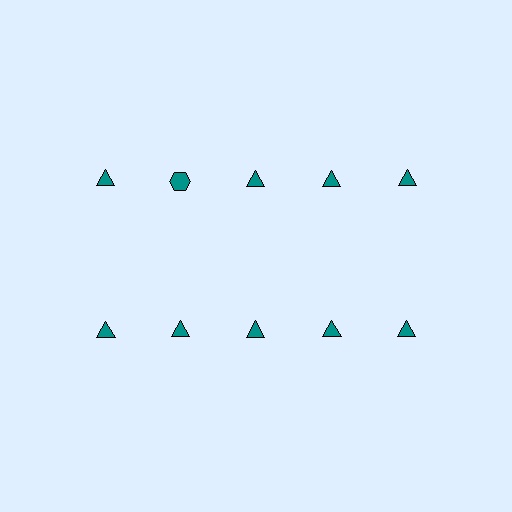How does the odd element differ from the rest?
It has a different shape: hexagon instead of triangle.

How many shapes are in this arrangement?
There are 10 shapes arranged in a grid pattern.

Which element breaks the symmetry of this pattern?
The teal hexagon in the top row, second from left column breaks the symmetry. All other shapes are teal triangles.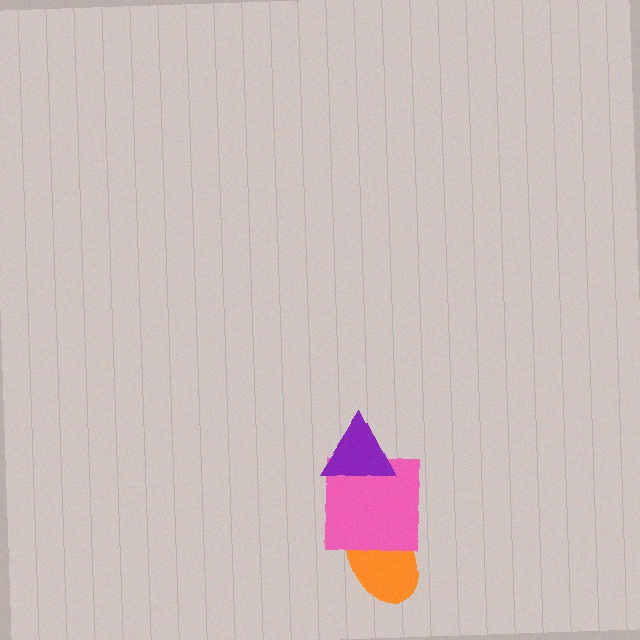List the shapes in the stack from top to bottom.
From top to bottom: the purple triangle, the pink square, the orange ellipse.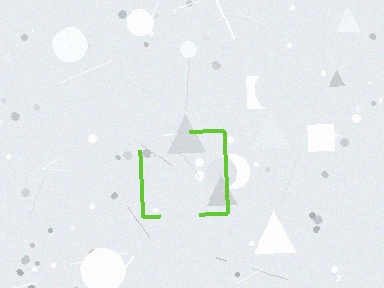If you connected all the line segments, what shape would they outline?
They would outline a square.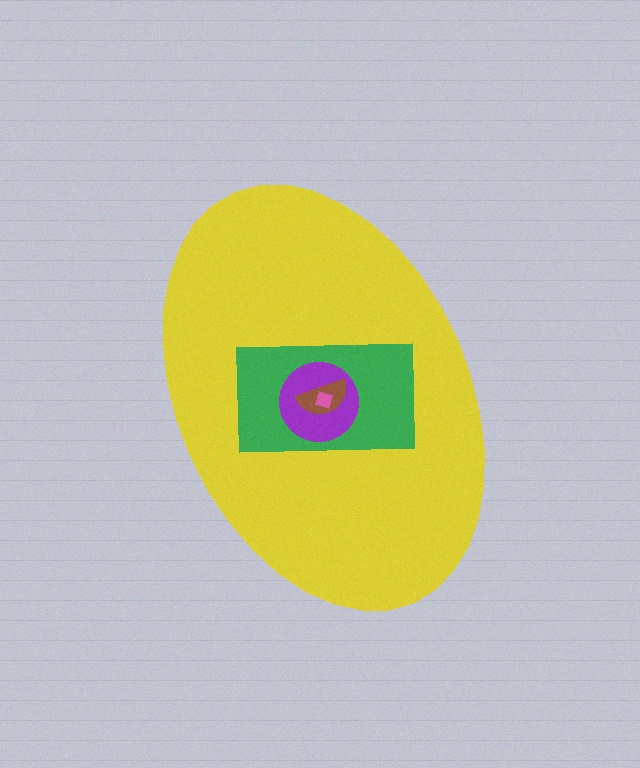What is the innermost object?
The pink square.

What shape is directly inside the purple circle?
The brown semicircle.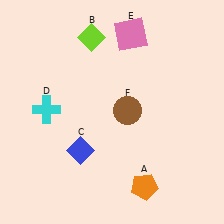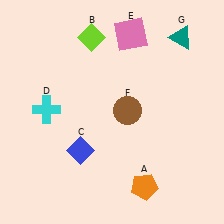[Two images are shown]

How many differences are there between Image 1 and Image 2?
There is 1 difference between the two images.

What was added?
A teal triangle (G) was added in Image 2.